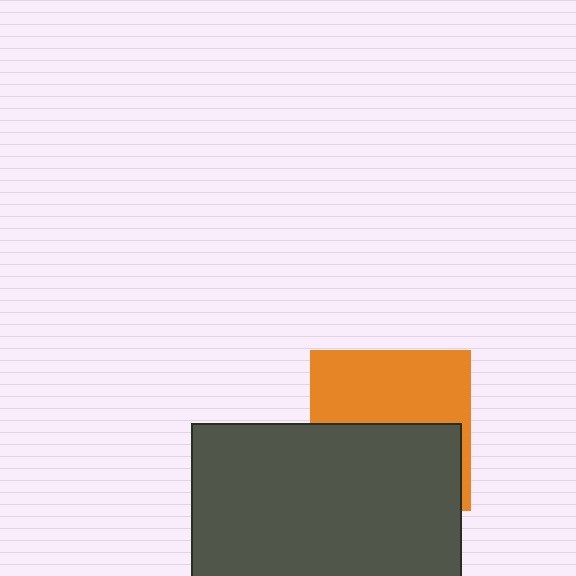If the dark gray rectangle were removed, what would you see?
You would see the complete orange square.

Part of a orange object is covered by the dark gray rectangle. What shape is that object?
It is a square.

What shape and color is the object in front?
The object in front is a dark gray rectangle.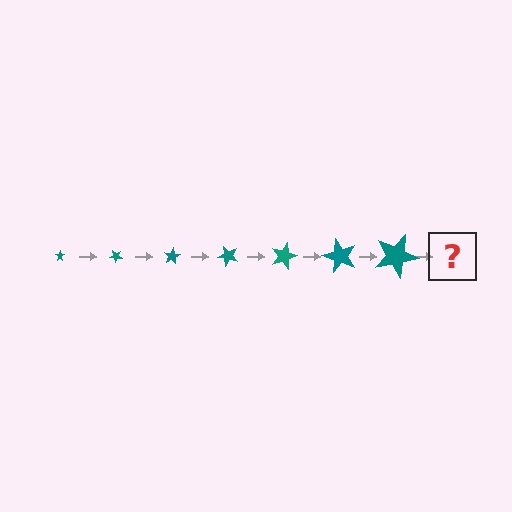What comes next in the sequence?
The next element should be a star, larger than the previous one and rotated 280 degrees from the start.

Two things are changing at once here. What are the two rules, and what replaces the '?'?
The two rules are that the star grows larger each step and it rotates 40 degrees each step. The '?' should be a star, larger than the previous one and rotated 280 degrees from the start.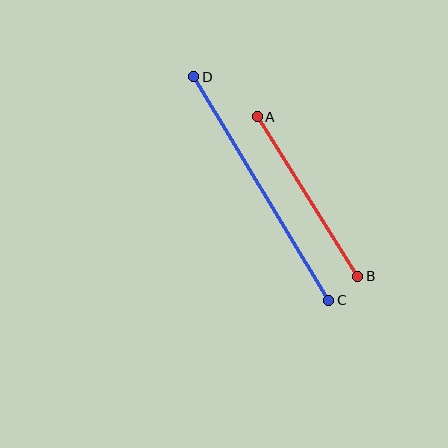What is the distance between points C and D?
The distance is approximately 261 pixels.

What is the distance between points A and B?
The distance is approximately 189 pixels.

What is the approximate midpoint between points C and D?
The midpoint is at approximately (261, 188) pixels.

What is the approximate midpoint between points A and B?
The midpoint is at approximately (307, 196) pixels.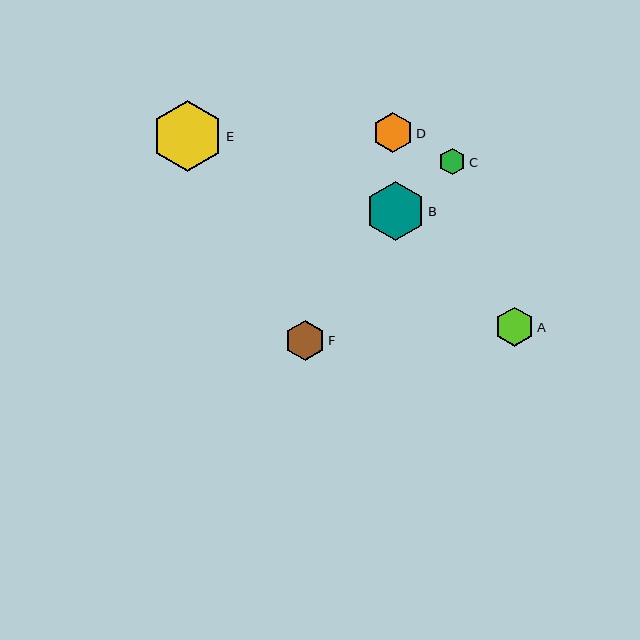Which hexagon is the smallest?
Hexagon C is the smallest with a size of approximately 27 pixels.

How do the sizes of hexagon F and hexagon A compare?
Hexagon F and hexagon A are approximately the same size.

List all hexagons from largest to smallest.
From largest to smallest: E, B, F, D, A, C.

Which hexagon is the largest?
Hexagon E is the largest with a size of approximately 71 pixels.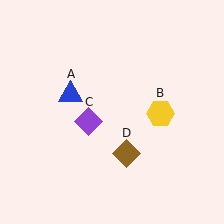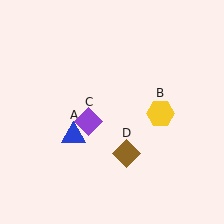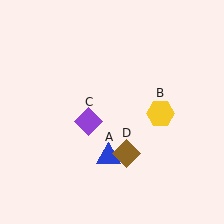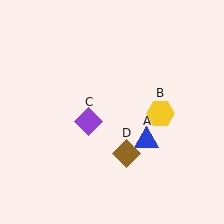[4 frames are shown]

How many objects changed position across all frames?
1 object changed position: blue triangle (object A).